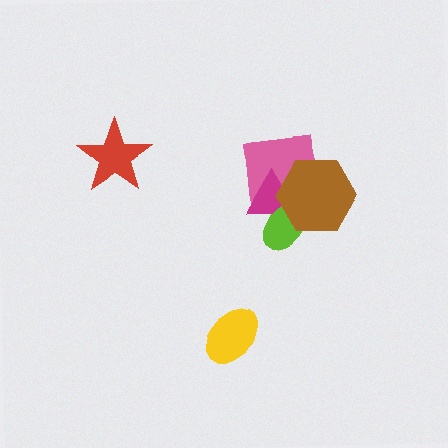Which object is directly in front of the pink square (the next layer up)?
The magenta triangle is directly in front of the pink square.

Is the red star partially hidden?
No, no other shape covers it.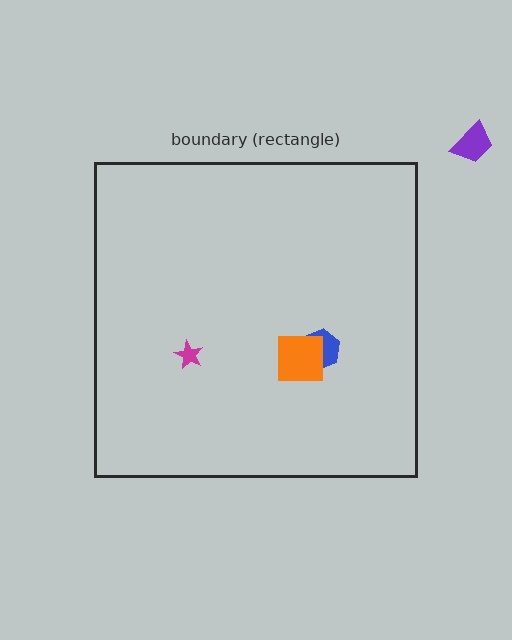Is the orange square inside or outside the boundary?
Inside.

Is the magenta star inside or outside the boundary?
Inside.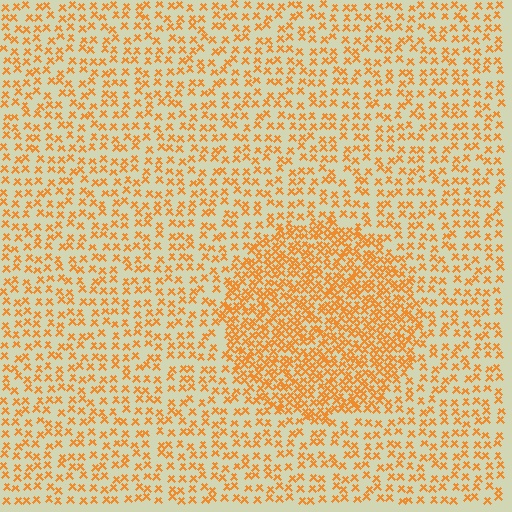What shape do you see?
I see a circle.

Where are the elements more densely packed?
The elements are more densely packed inside the circle boundary.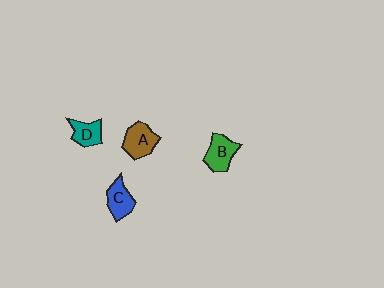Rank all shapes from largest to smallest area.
From largest to smallest: A (brown), B (green), C (blue), D (teal).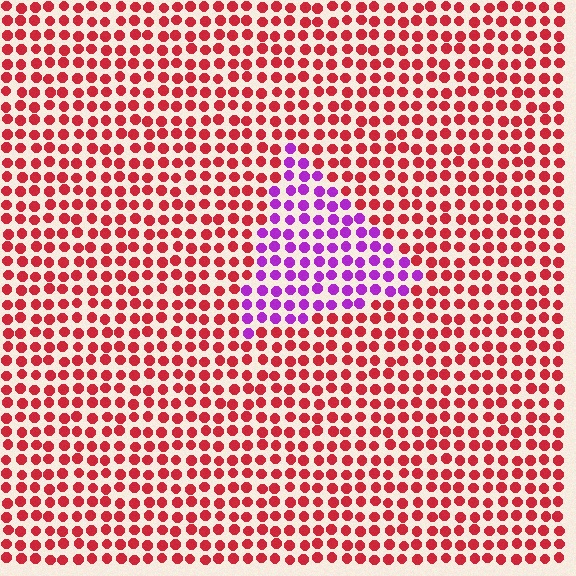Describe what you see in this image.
The image is filled with small red elements in a uniform arrangement. A triangle-shaped region is visible where the elements are tinted to a slightly different hue, forming a subtle color boundary.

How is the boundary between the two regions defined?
The boundary is defined purely by a slight shift in hue (about 63 degrees). Spacing, size, and orientation are identical on both sides.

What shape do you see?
I see a triangle.